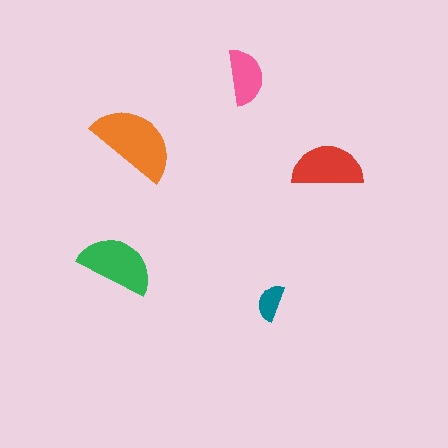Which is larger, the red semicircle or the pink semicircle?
The red one.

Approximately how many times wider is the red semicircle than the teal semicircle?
About 2 times wider.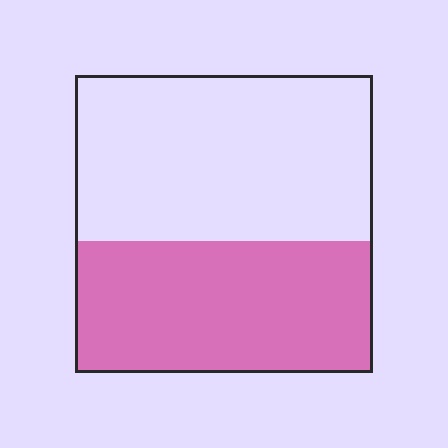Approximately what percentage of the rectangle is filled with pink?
Approximately 45%.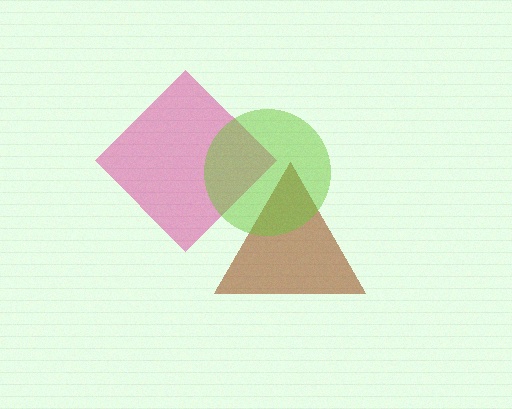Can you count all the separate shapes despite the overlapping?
Yes, there are 3 separate shapes.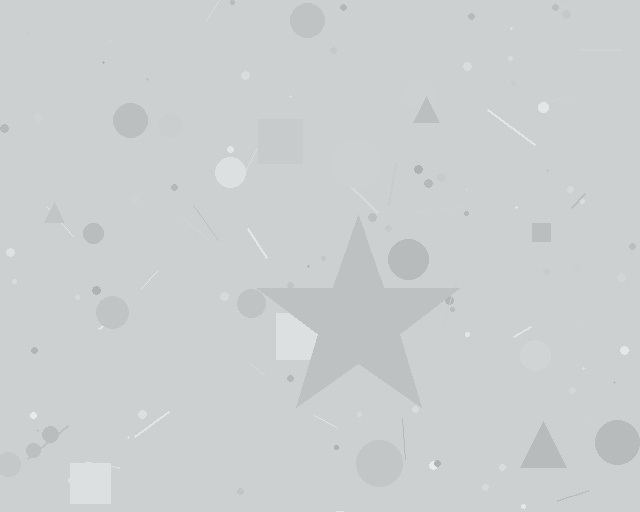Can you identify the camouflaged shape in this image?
The camouflaged shape is a star.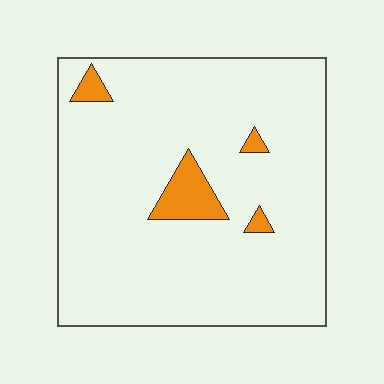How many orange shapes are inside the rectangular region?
4.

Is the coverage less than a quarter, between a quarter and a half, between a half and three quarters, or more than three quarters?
Less than a quarter.